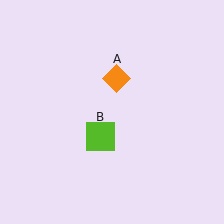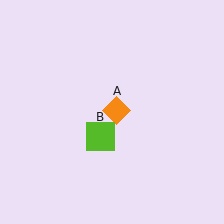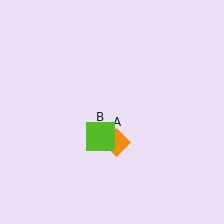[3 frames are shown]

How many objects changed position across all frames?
1 object changed position: orange diamond (object A).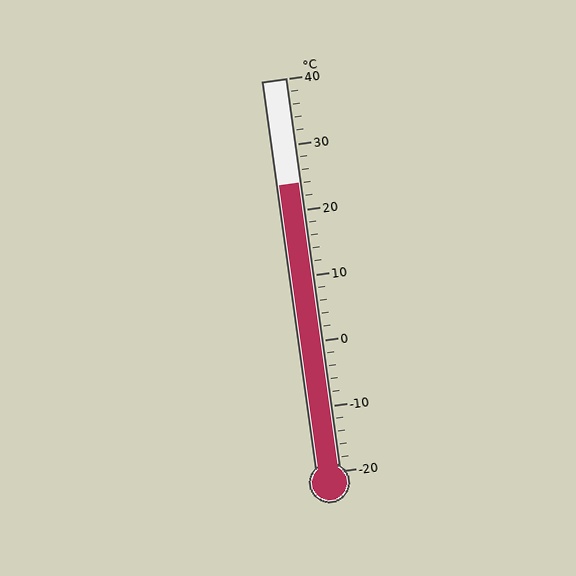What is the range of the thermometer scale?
The thermometer scale ranges from -20°C to 40°C.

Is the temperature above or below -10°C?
The temperature is above -10°C.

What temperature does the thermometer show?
The thermometer shows approximately 24°C.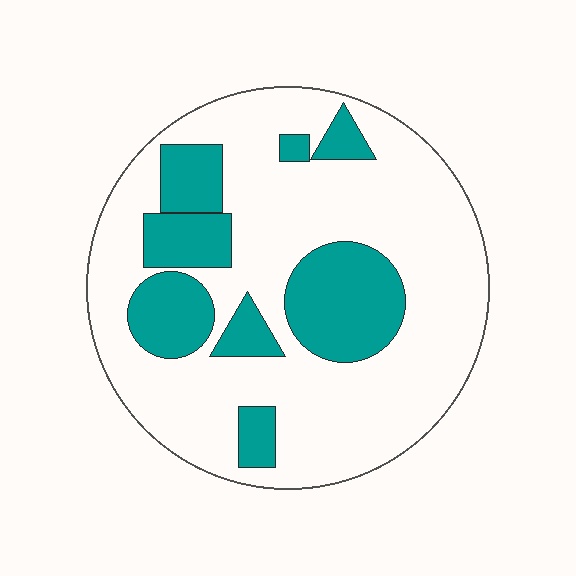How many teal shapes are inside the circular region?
8.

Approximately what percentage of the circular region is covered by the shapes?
Approximately 25%.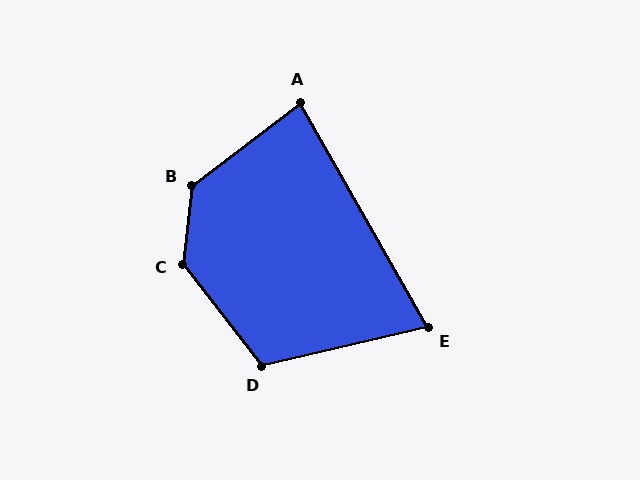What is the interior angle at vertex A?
Approximately 82 degrees (acute).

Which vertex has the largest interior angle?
C, at approximately 136 degrees.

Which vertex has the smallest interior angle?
E, at approximately 74 degrees.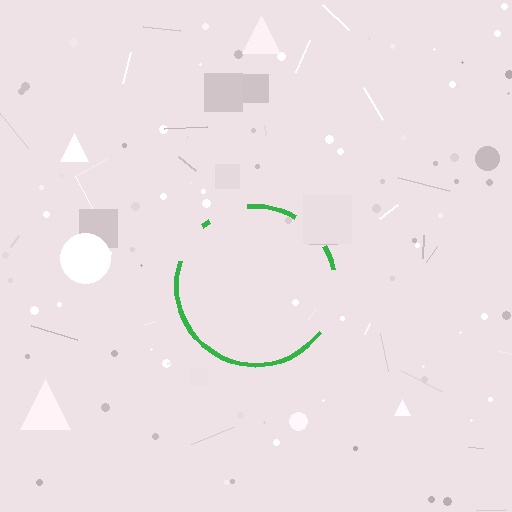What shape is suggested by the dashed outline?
The dashed outline suggests a circle.